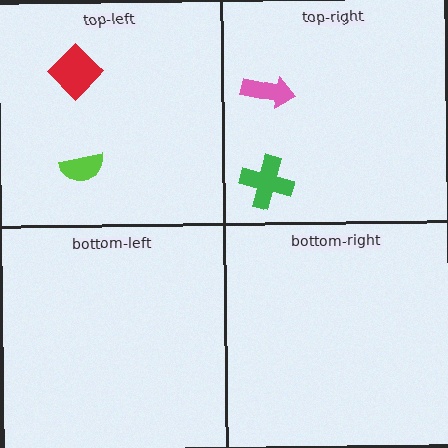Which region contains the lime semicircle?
The top-left region.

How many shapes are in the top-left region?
2.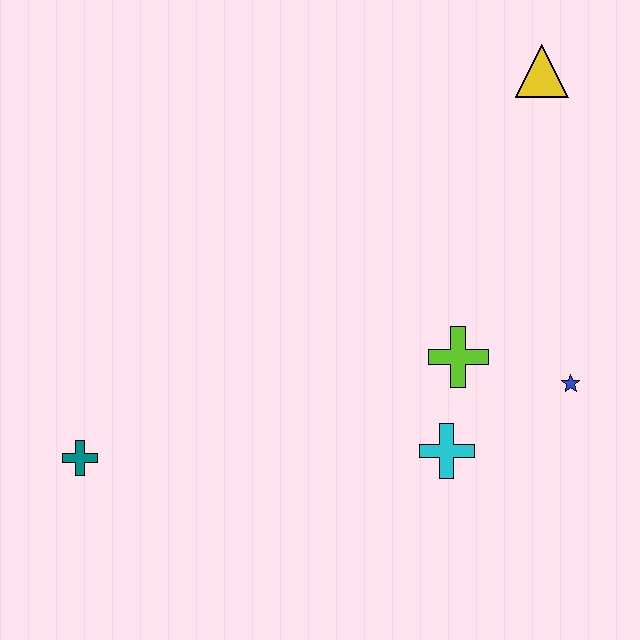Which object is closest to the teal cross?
The cyan cross is closest to the teal cross.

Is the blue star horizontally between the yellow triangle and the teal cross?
No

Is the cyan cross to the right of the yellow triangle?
No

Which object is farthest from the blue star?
The teal cross is farthest from the blue star.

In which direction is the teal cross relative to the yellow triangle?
The teal cross is to the left of the yellow triangle.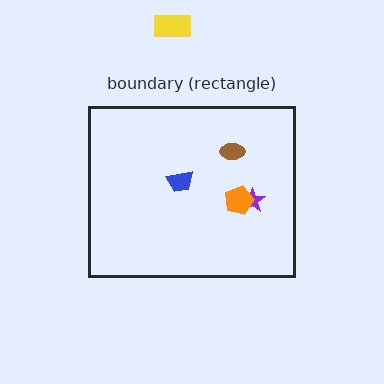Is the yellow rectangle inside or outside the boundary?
Outside.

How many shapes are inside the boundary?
4 inside, 1 outside.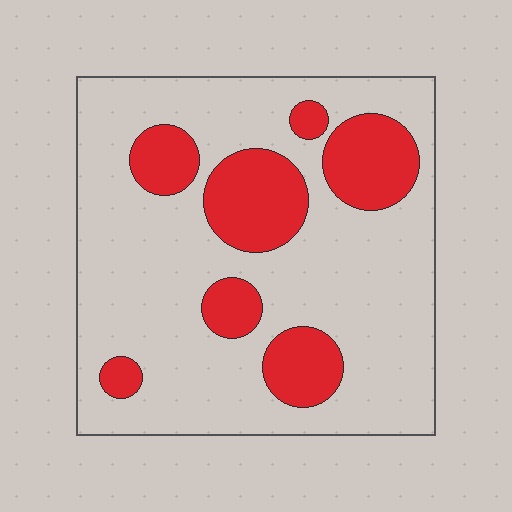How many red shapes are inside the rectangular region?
7.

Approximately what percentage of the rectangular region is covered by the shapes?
Approximately 25%.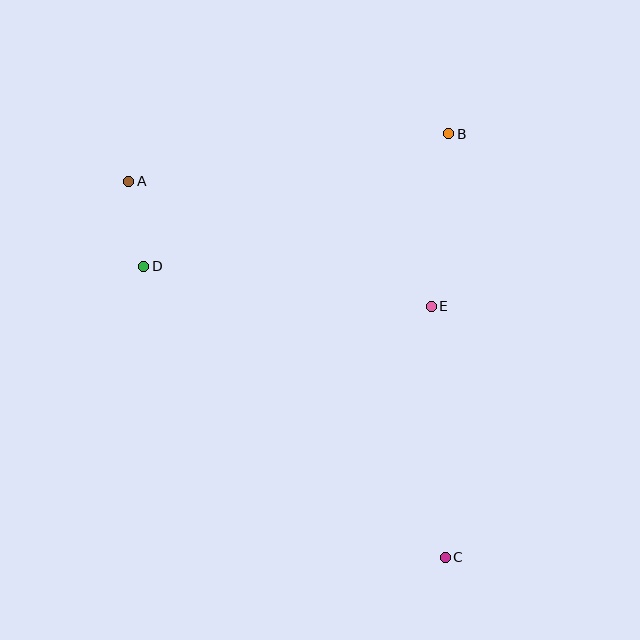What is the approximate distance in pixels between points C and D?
The distance between C and D is approximately 419 pixels.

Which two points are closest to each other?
Points A and D are closest to each other.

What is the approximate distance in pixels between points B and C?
The distance between B and C is approximately 423 pixels.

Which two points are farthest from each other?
Points A and C are farthest from each other.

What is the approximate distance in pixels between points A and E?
The distance between A and E is approximately 327 pixels.